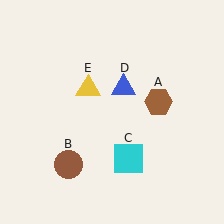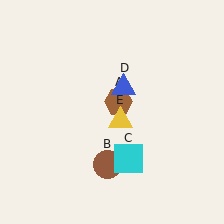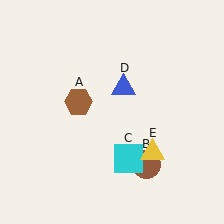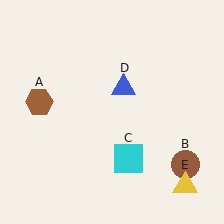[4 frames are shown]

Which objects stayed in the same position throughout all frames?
Cyan square (object C) and blue triangle (object D) remained stationary.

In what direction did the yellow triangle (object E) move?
The yellow triangle (object E) moved down and to the right.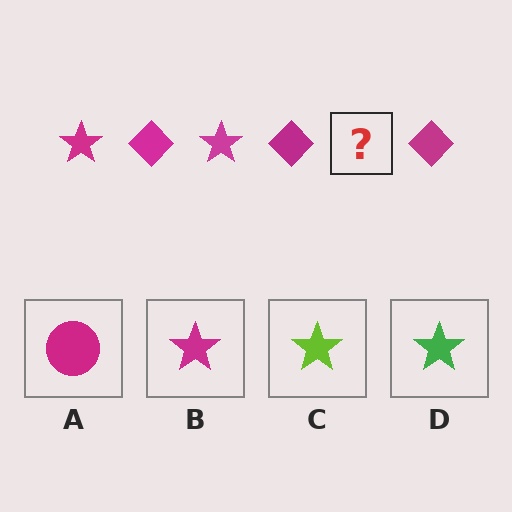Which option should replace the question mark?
Option B.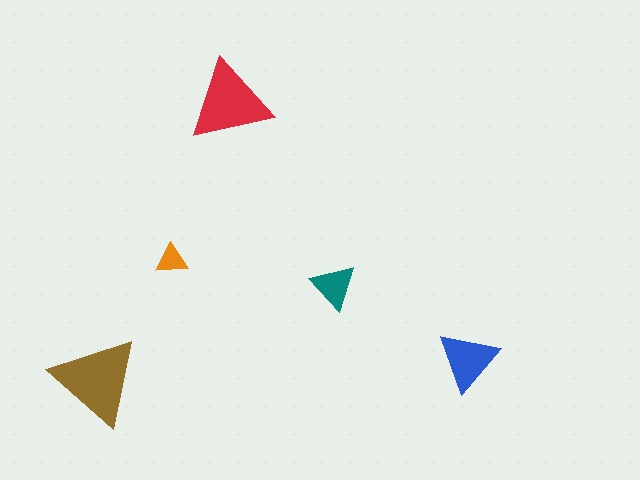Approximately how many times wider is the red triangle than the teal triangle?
About 2 times wider.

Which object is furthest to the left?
The brown triangle is leftmost.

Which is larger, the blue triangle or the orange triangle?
The blue one.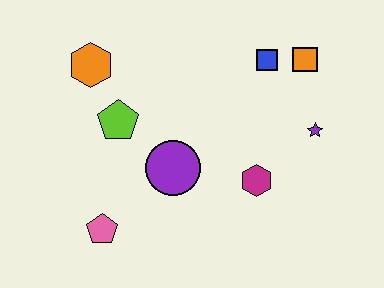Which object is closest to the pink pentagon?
The purple circle is closest to the pink pentagon.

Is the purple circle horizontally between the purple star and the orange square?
No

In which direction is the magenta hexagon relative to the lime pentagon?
The magenta hexagon is to the right of the lime pentagon.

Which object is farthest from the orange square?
The pink pentagon is farthest from the orange square.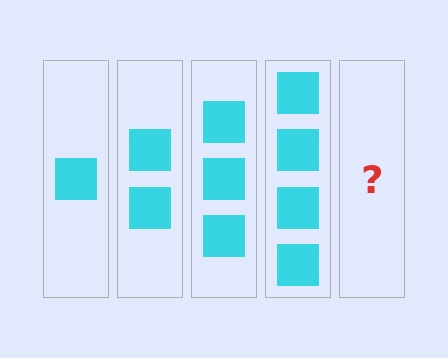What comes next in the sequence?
The next element should be 5 squares.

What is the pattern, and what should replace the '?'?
The pattern is that each step adds one more square. The '?' should be 5 squares.